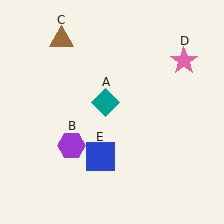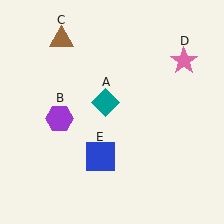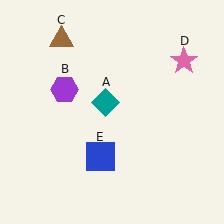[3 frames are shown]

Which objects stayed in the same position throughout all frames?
Teal diamond (object A) and brown triangle (object C) and pink star (object D) and blue square (object E) remained stationary.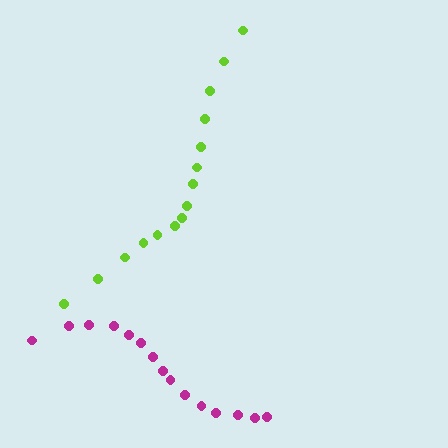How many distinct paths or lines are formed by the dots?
There are 2 distinct paths.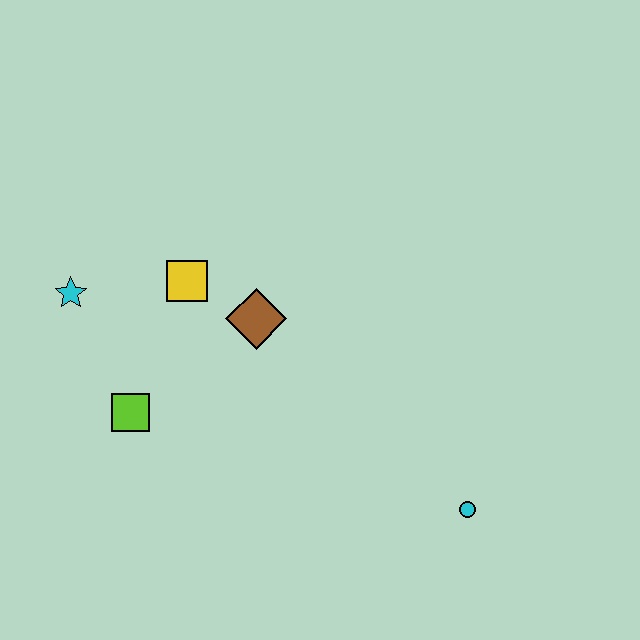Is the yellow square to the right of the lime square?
Yes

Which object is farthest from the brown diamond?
The cyan circle is farthest from the brown diamond.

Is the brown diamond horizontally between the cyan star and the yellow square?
No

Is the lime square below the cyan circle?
No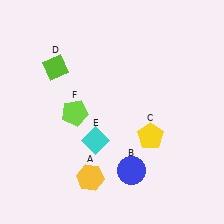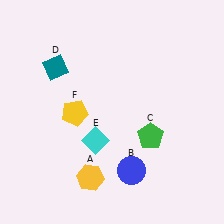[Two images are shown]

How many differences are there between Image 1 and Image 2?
There are 3 differences between the two images.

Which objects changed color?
C changed from yellow to green. D changed from lime to teal. F changed from lime to yellow.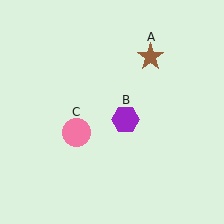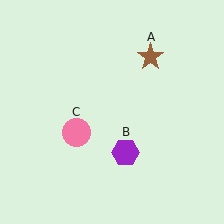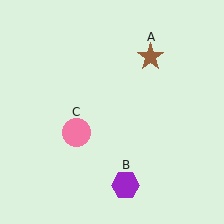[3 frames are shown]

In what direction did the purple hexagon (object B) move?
The purple hexagon (object B) moved down.